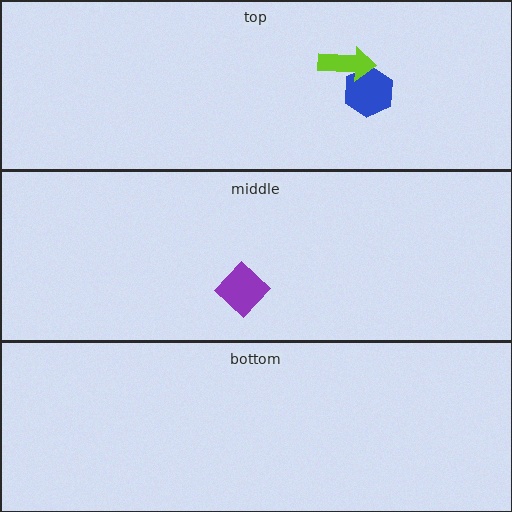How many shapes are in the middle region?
1.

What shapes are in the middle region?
The purple diamond.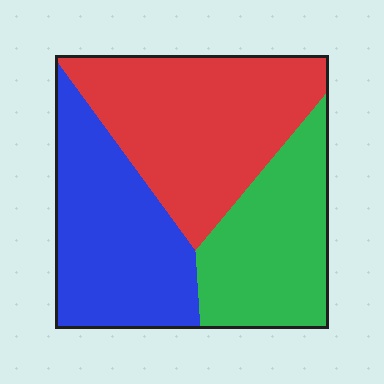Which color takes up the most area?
Red, at roughly 40%.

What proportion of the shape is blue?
Blue covers roughly 35% of the shape.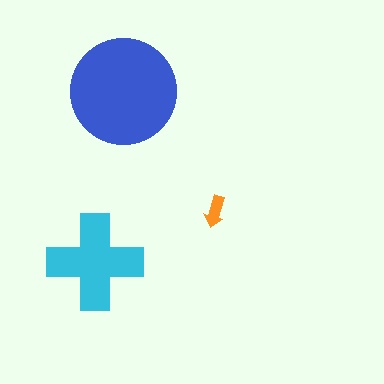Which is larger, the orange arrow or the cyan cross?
The cyan cross.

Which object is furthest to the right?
The orange arrow is rightmost.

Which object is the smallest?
The orange arrow.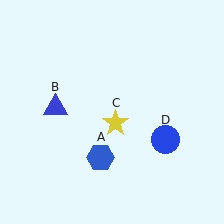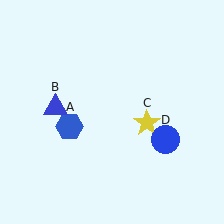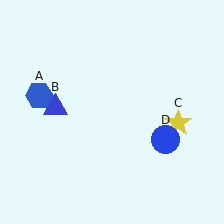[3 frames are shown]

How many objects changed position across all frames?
2 objects changed position: blue hexagon (object A), yellow star (object C).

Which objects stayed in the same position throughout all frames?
Blue triangle (object B) and blue circle (object D) remained stationary.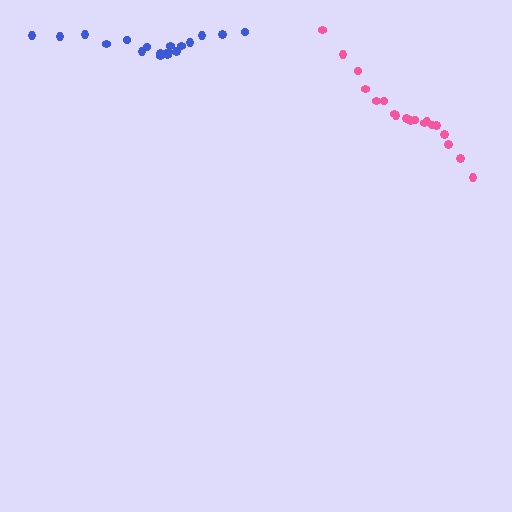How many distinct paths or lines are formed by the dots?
There are 2 distinct paths.